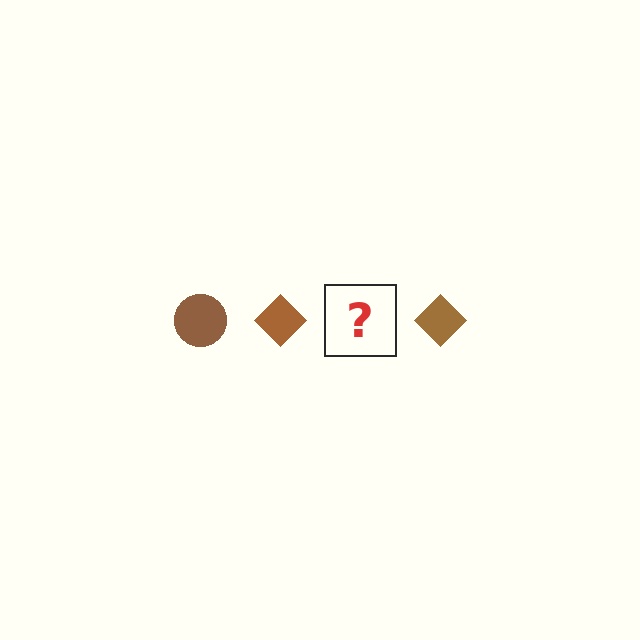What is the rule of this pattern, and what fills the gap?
The rule is that the pattern cycles through circle, diamond shapes in brown. The gap should be filled with a brown circle.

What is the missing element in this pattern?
The missing element is a brown circle.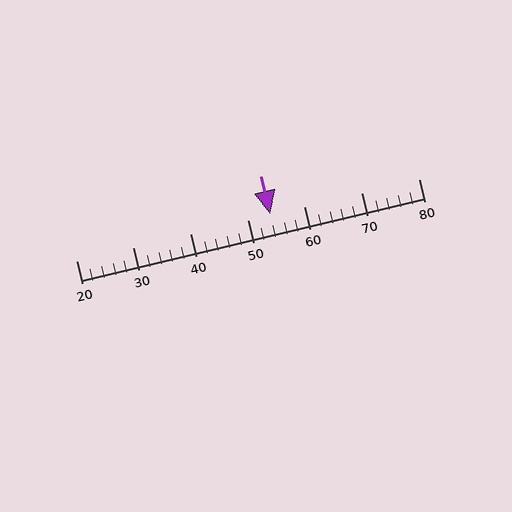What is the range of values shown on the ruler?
The ruler shows values from 20 to 80.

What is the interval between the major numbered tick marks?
The major tick marks are spaced 10 units apart.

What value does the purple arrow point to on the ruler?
The purple arrow points to approximately 54.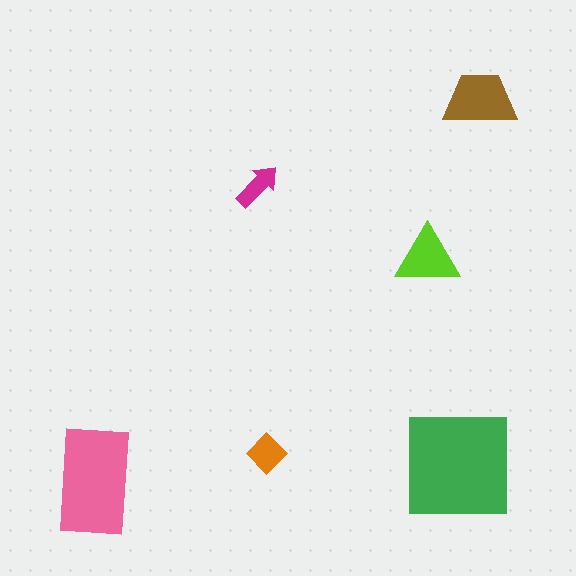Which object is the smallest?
The magenta arrow.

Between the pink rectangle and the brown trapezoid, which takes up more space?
The pink rectangle.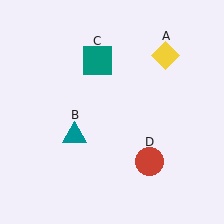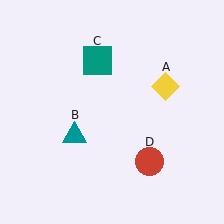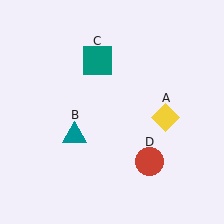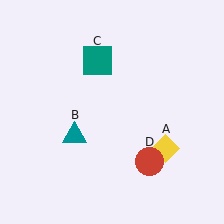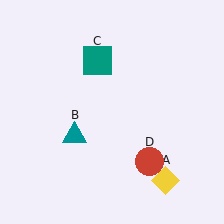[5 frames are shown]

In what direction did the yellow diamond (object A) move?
The yellow diamond (object A) moved down.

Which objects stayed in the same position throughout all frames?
Teal triangle (object B) and teal square (object C) and red circle (object D) remained stationary.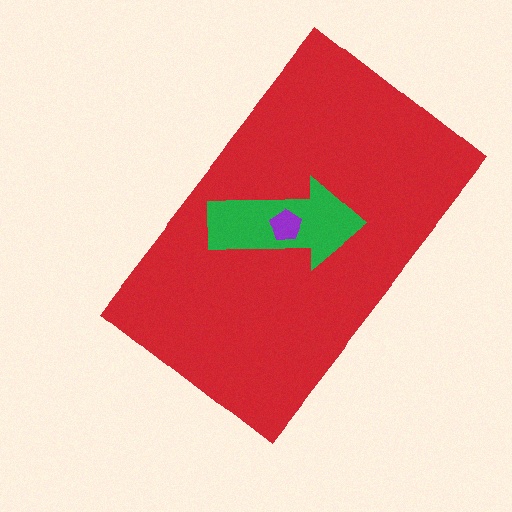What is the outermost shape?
The red rectangle.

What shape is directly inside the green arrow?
The purple pentagon.